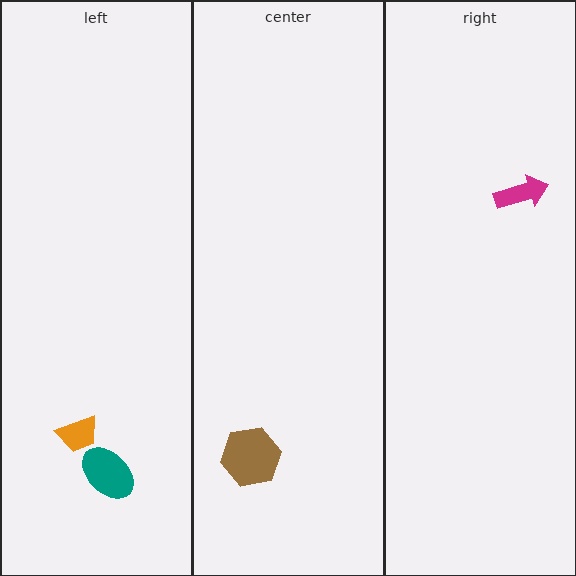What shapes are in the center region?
The brown hexagon.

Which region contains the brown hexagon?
The center region.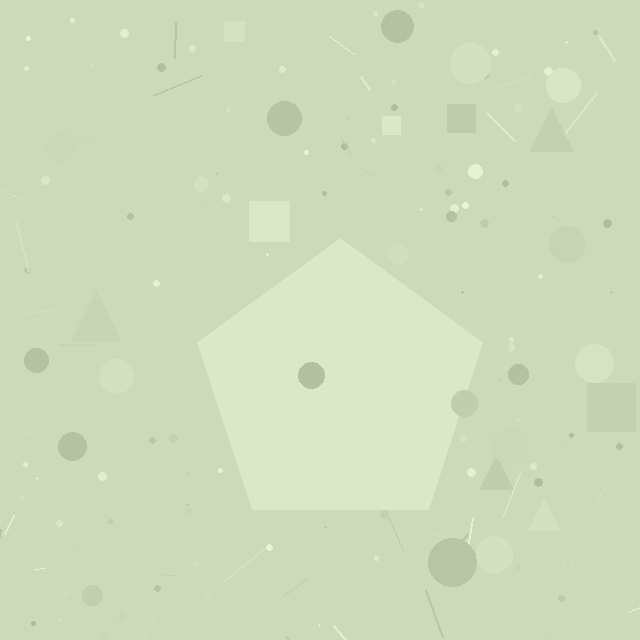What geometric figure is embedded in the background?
A pentagon is embedded in the background.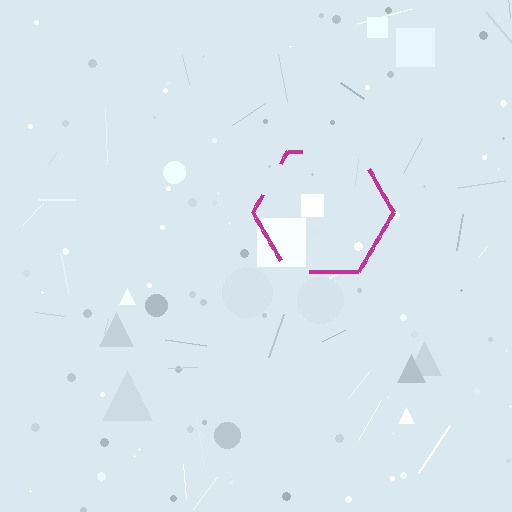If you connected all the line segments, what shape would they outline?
They would outline a hexagon.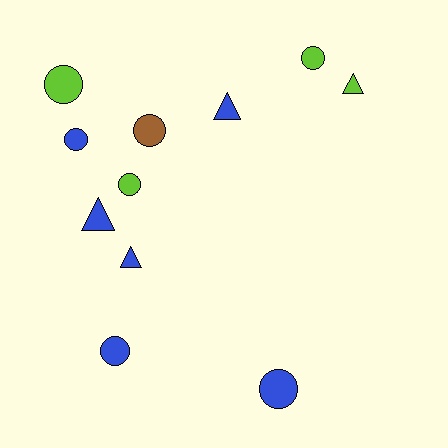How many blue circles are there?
There are 3 blue circles.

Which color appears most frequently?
Blue, with 6 objects.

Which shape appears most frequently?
Circle, with 7 objects.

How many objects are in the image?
There are 11 objects.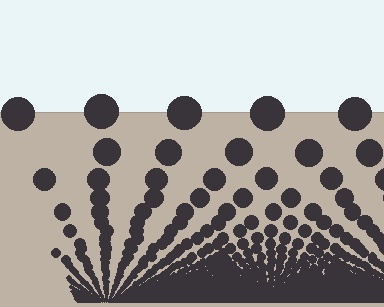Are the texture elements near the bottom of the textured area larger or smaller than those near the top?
Smaller. The gradient is inverted — elements near the bottom are smaller and denser.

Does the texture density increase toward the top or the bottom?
Density increases toward the bottom.